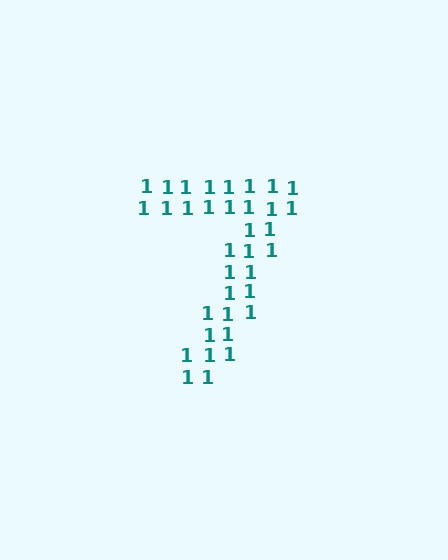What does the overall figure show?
The overall figure shows the digit 7.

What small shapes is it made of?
It is made of small digit 1's.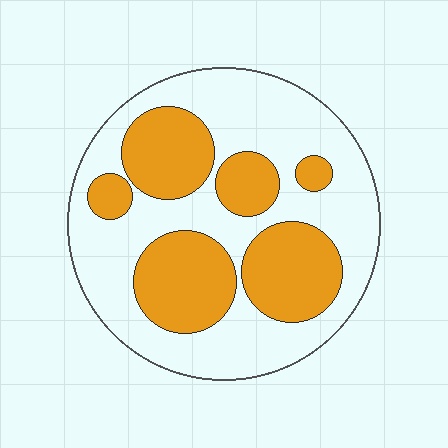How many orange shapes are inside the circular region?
6.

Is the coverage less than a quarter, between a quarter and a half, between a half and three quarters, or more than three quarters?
Between a quarter and a half.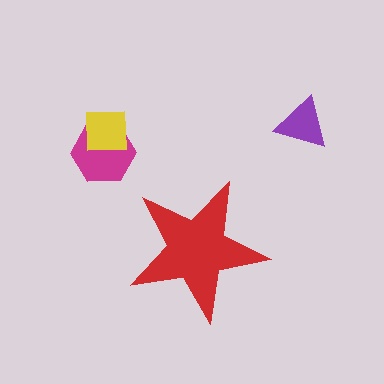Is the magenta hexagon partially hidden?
No, the magenta hexagon is fully visible.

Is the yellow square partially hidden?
No, the yellow square is fully visible.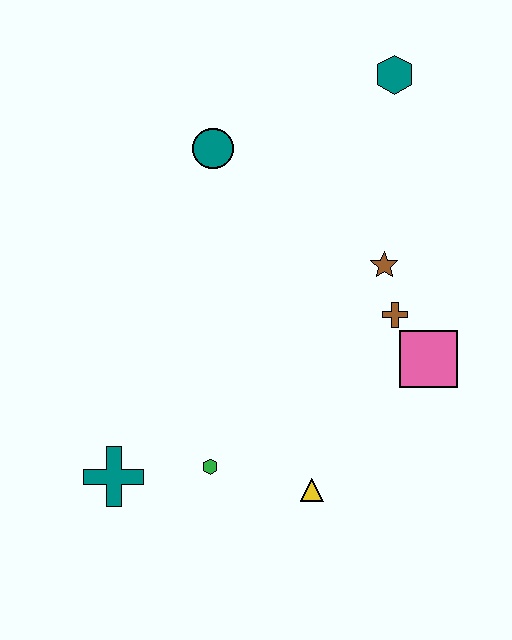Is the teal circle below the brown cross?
No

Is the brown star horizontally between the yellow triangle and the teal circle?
No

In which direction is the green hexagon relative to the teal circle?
The green hexagon is below the teal circle.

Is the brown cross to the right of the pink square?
No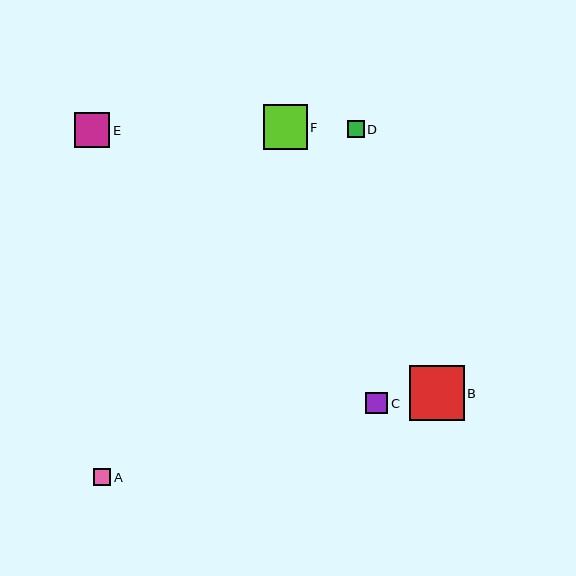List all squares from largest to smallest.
From largest to smallest: B, F, E, C, A, D.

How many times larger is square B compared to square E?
Square B is approximately 1.6 times the size of square E.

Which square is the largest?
Square B is the largest with a size of approximately 55 pixels.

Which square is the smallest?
Square D is the smallest with a size of approximately 17 pixels.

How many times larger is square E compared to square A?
Square E is approximately 2.0 times the size of square A.